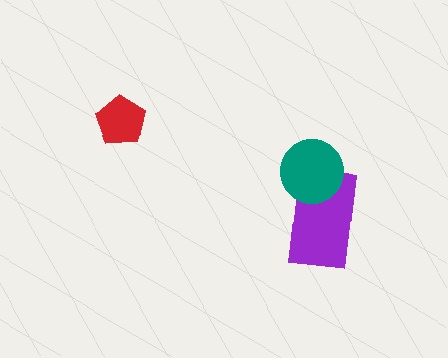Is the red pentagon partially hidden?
No, no other shape covers it.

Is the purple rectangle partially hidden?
Yes, it is partially covered by another shape.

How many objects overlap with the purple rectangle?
1 object overlaps with the purple rectangle.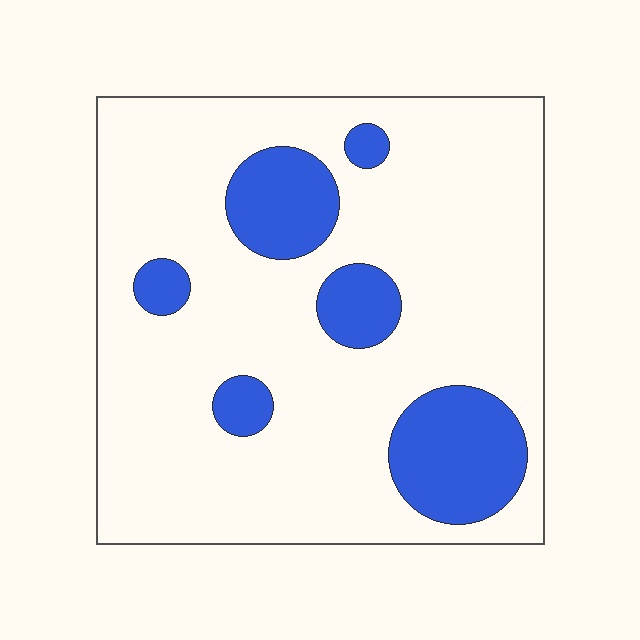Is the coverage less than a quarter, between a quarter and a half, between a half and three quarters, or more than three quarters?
Less than a quarter.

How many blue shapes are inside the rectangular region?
6.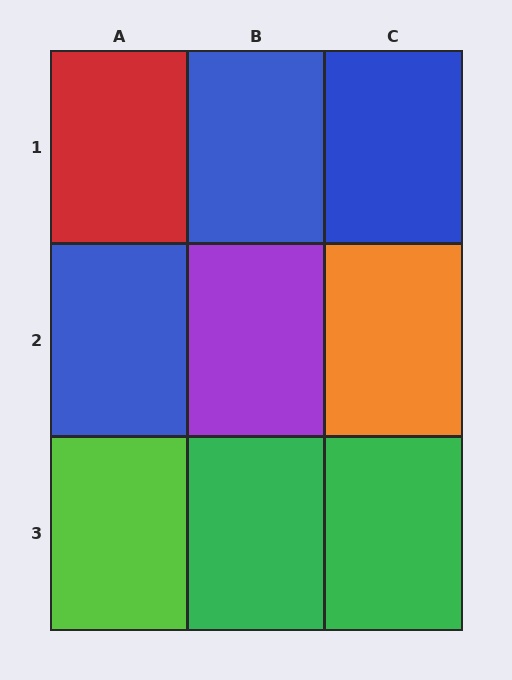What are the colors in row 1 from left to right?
Red, blue, blue.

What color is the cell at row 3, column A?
Lime.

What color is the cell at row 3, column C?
Green.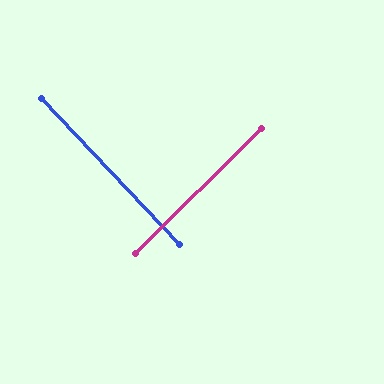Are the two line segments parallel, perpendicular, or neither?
Perpendicular — they meet at approximately 89°.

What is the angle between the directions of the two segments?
Approximately 89 degrees.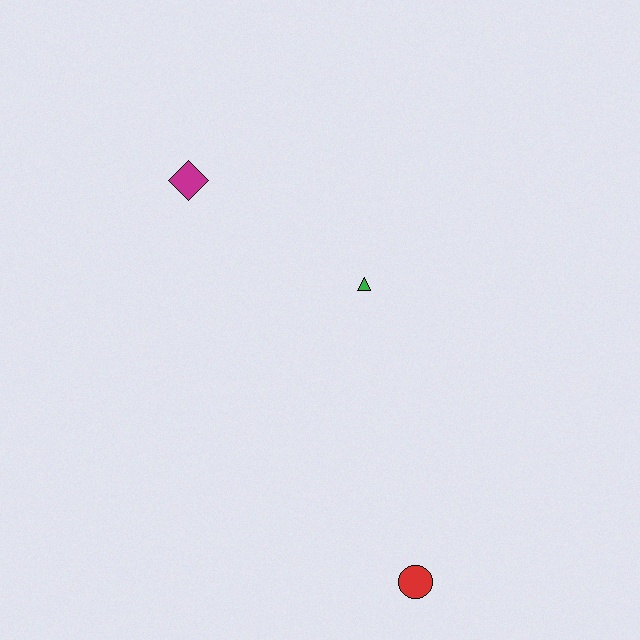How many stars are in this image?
There are no stars.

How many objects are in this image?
There are 3 objects.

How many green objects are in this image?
There is 1 green object.